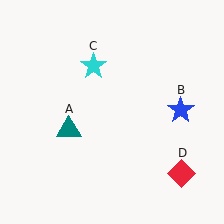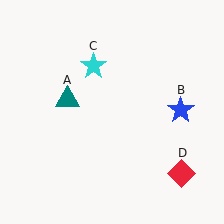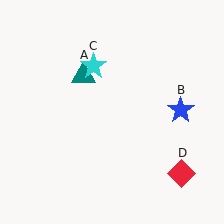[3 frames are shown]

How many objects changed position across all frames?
1 object changed position: teal triangle (object A).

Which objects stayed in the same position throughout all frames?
Blue star (object B) and cyan star (object C) and red diamond (object D) remained stationary.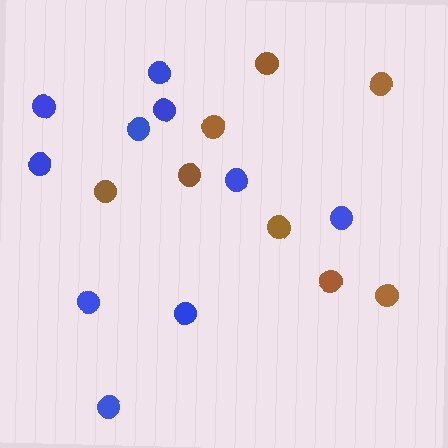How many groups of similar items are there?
There are 2 groups: one group of brown circles (8) and one group of blue circles (10).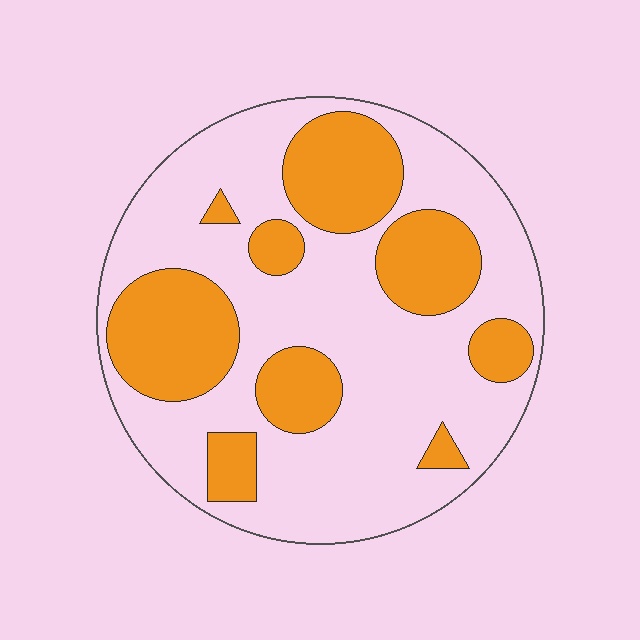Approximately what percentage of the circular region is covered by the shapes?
Approximately 35%.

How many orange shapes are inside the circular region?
9.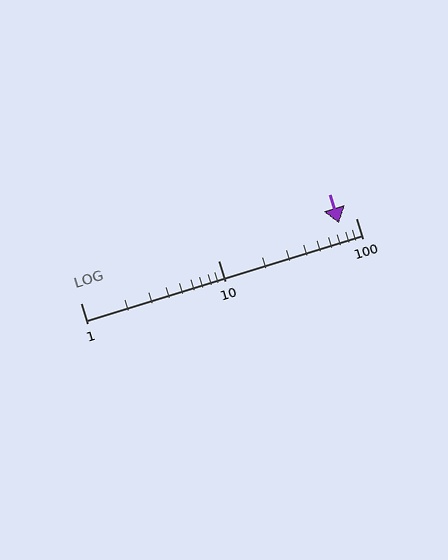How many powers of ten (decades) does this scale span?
The scale spans 2 decades, from 1 to 100.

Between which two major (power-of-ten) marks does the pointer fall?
The pointer is between 10 and 100.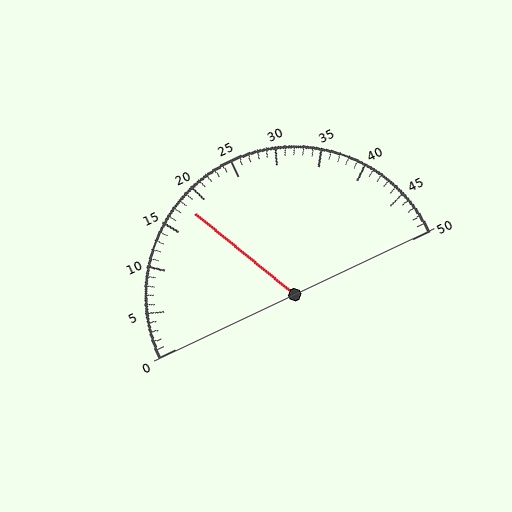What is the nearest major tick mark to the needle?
The nearest major tick mark is 20.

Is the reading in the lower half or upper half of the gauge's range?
The reading is in the lower half of the range (0 to 50).